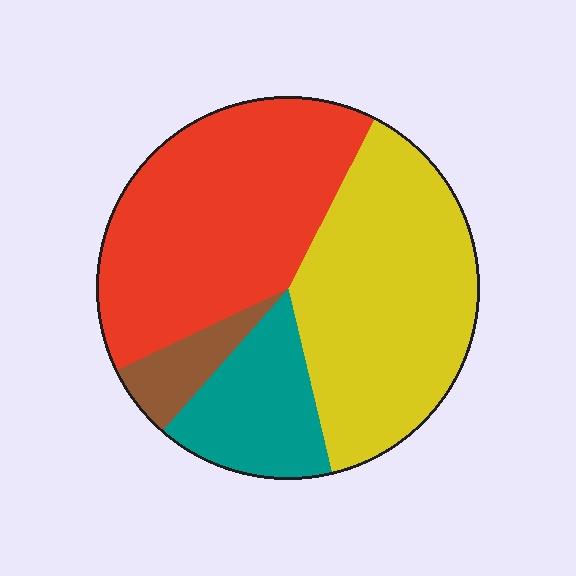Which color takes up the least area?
Brown, at roughly 5%.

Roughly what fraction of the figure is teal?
Teal takes up about one sixth (1/6) of the figure.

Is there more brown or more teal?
Teal.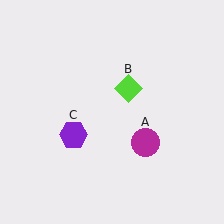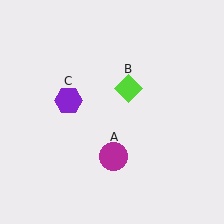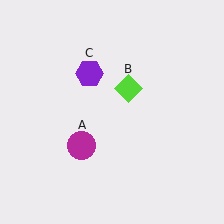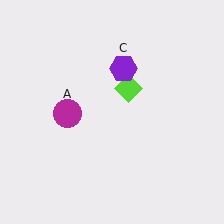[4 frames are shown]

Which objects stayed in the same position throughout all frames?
Lime diamond (object B) remained stationary.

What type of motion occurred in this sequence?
The magenta circle (object A), purple hexagon (object C) rotated clockwise around the center of the scene.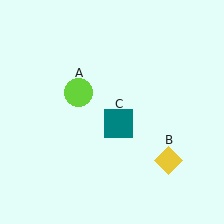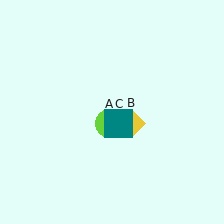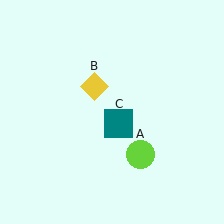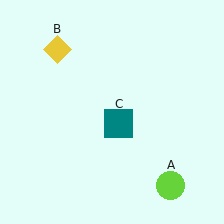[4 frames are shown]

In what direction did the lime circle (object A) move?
The lime circle (object A) moved down and to the right.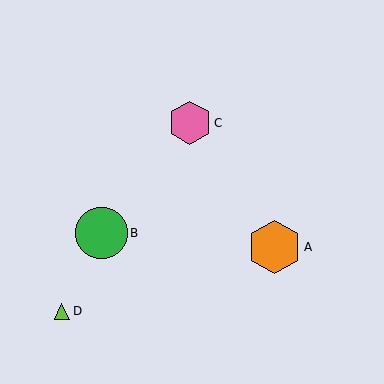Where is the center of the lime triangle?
The center of the lime triangle is at (62, 311).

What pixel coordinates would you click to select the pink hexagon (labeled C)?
Click at (190, 123) to select the pink hexagon C.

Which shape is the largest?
The orange hexagon (labeled A) is the largest.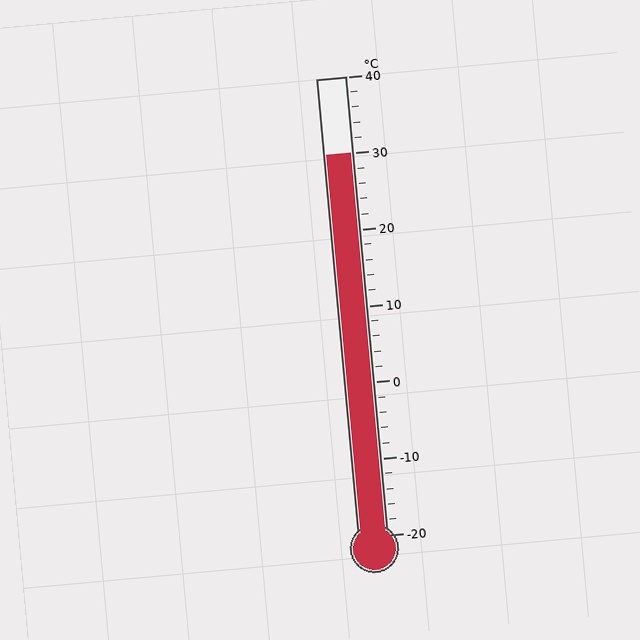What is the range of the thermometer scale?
The thermometer scale ranges from -20°C to 40°C.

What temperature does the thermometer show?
The thermometer shows approximately 30°C.